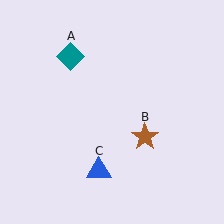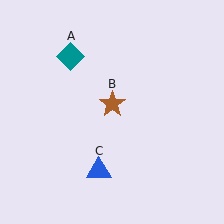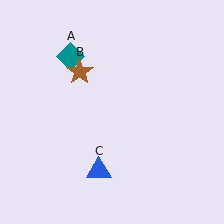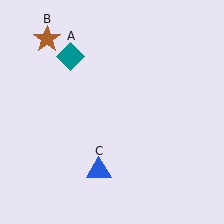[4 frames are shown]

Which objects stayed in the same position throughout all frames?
Teal diamond (object A) and blue triangle (object C) remained stationary.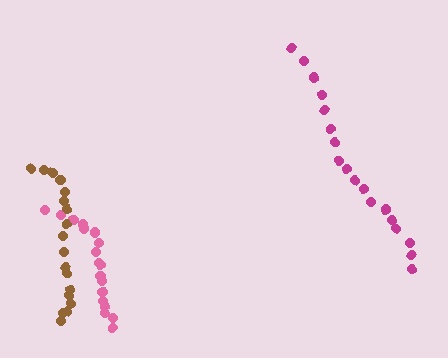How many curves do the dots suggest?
There are 3 distinct paths.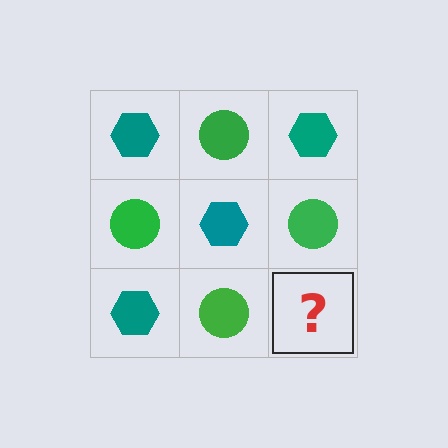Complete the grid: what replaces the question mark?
The question mark should be replaced with a teal hexagon.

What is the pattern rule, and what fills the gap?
The rule is that it alternates teal hexagon and green circle in a checkerboard pattern. The gap should be filled with a teal hexagon.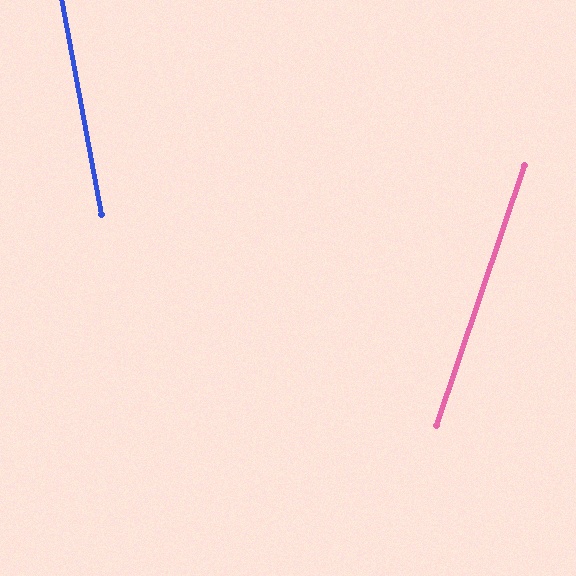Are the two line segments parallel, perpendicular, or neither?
Neither parallel nor perpendicular — they differ by about 29°.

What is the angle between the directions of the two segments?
Approximately 29 degrees.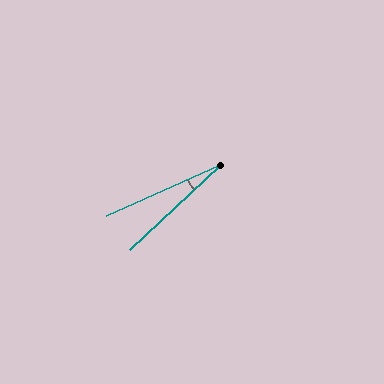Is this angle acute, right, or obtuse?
It is acute.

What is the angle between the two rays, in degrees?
Approximately 19 degrees.